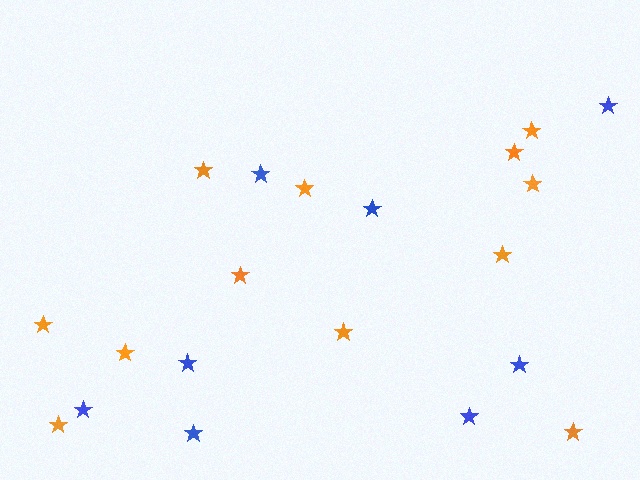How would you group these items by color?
There are 2 groups: one group of blue stars (8) and one group of orange stars (12).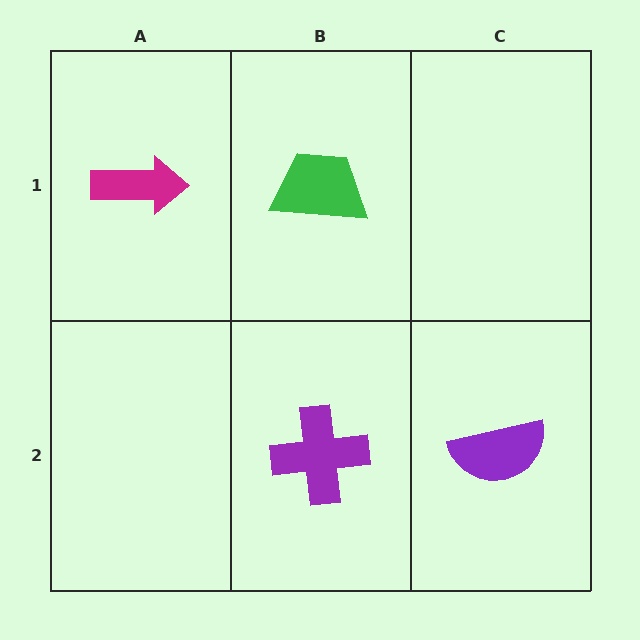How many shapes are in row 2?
2 shapes.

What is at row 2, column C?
A purple semicircle.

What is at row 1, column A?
A magenta arrow.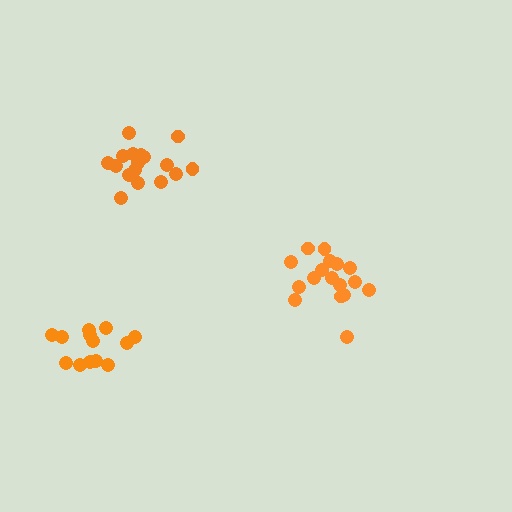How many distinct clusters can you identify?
There are 3 distinct clusters.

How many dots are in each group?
Group 1: 17 dots, Group 2: 17 dots, Group 3: 13 dots (47 total).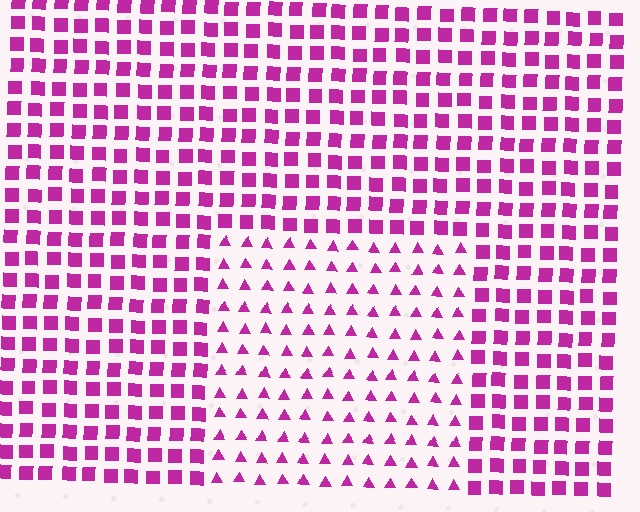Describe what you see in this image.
The image is filled with small magenta elements arranged in a uniform grid. A rectangle-shaped region contains triangles, while the surrounding area contains squares. The boundary is defined purely by the change in element shape.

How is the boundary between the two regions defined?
The boundary is defined by a change in element shape: triangles inside vs. squares outside. All elements share the same color and spacing.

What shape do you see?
I see a rectangle.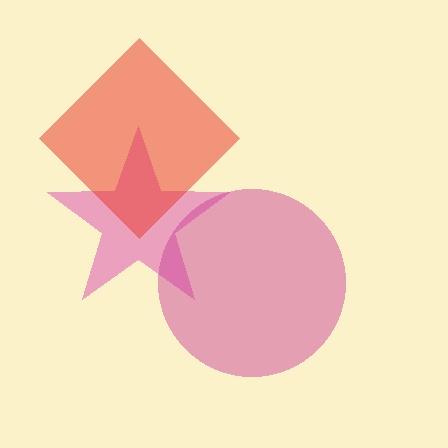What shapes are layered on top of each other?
The layered shapes are: a pink star, a red diamond, a magenta circle.